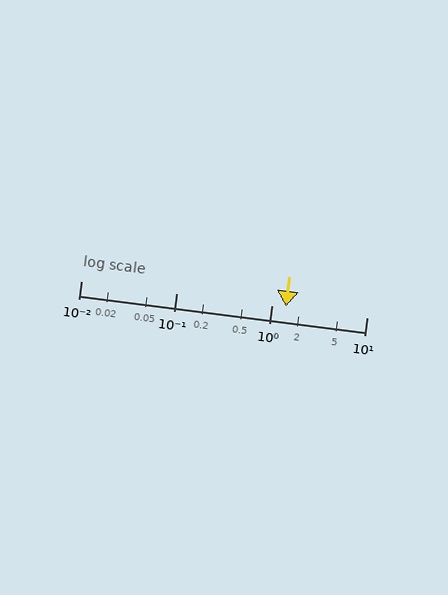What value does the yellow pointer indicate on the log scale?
The pointer indicates approximately 1.4.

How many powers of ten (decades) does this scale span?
The scale spans 3 decades, from 0.01 to 10.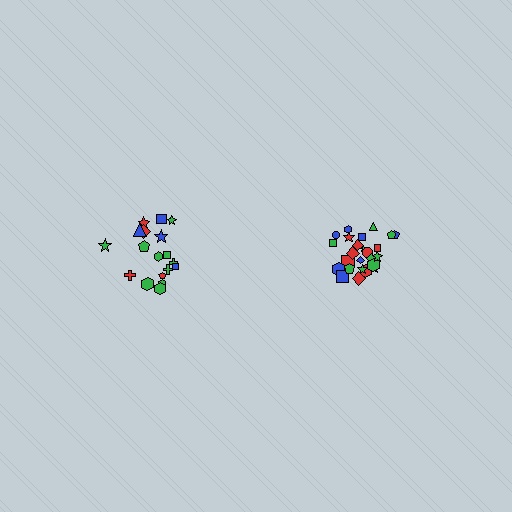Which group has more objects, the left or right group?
The right group.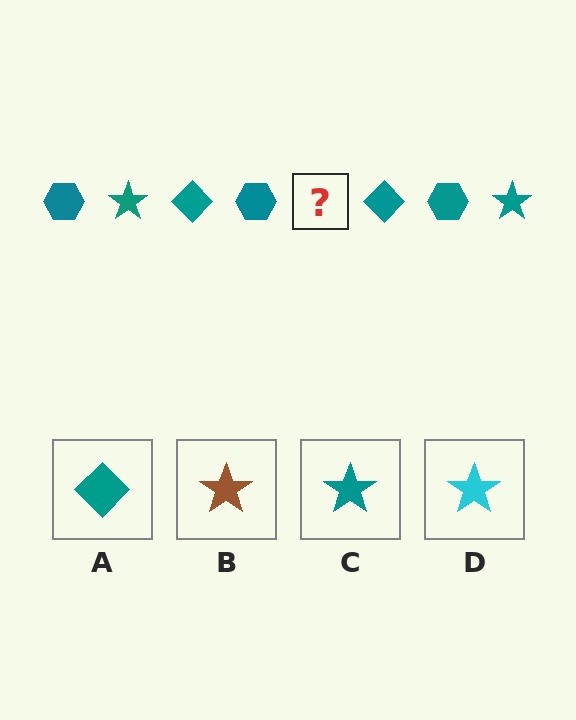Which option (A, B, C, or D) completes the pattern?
C.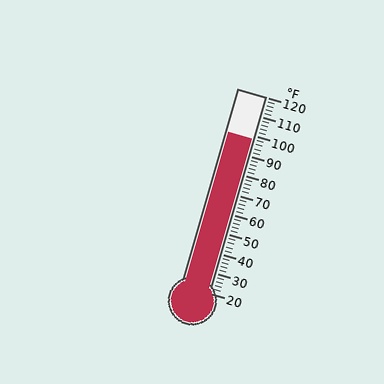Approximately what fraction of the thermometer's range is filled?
The thermometer is filled to approximately 80% of its range.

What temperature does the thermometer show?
The thermometer shows approximately 98°F.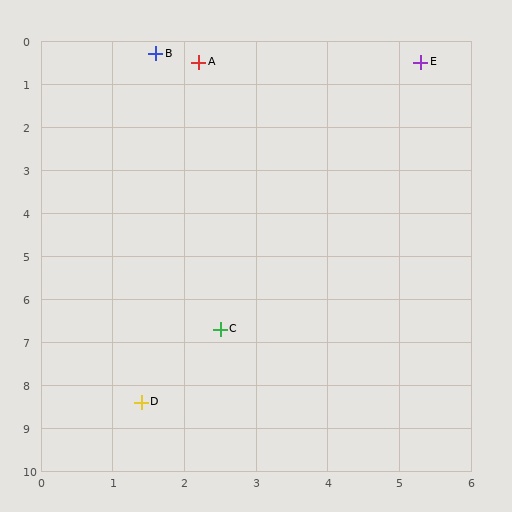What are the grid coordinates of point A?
Point A is at approximately (2.2, 0.5).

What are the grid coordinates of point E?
Point E is at approximately (5.3, 0.5).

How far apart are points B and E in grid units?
Points B and E are about 3.7 grid units apart.